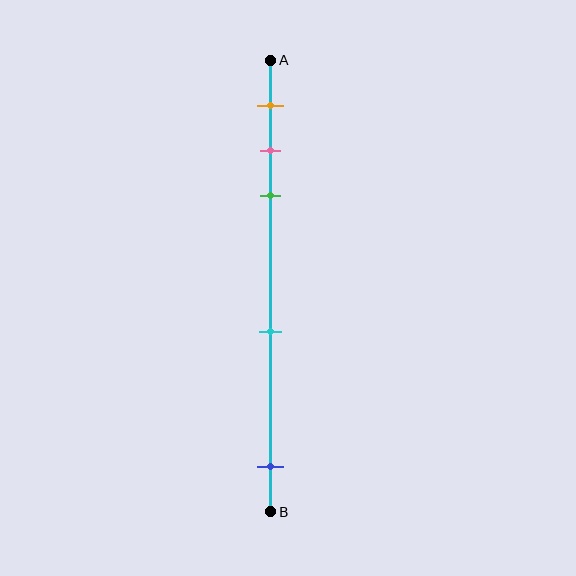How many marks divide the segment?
There are 5 marks dividing the segment.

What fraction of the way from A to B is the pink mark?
The pink mark is approximately 20% (0.2) of the way from A to B.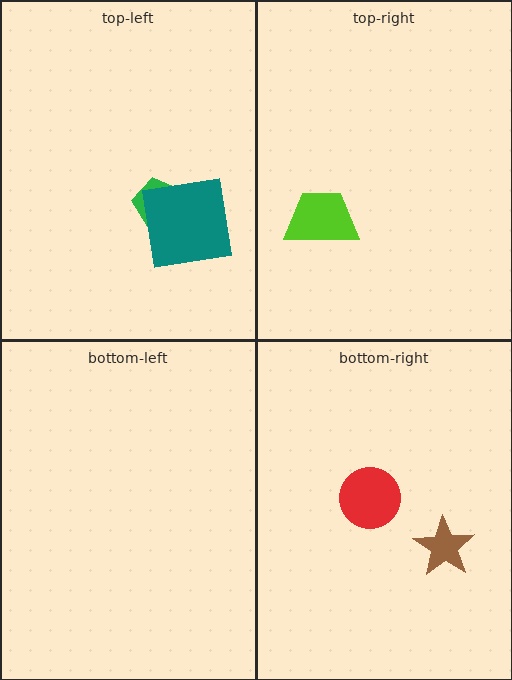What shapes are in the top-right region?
The lime trapezoid.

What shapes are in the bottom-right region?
The red circle, the brown star.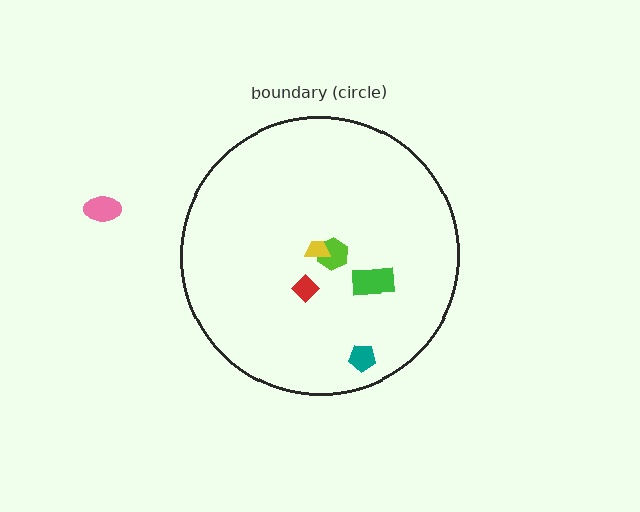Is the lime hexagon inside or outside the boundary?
Inside.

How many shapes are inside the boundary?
5 inside, 1 outside.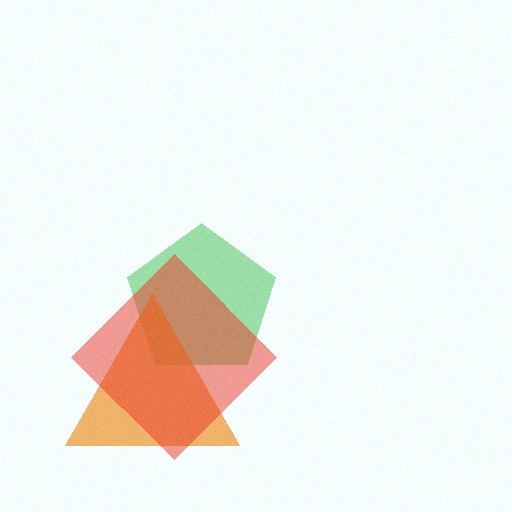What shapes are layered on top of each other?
The layered shapes are: a green pentagon, an orange triangle, a red diamond.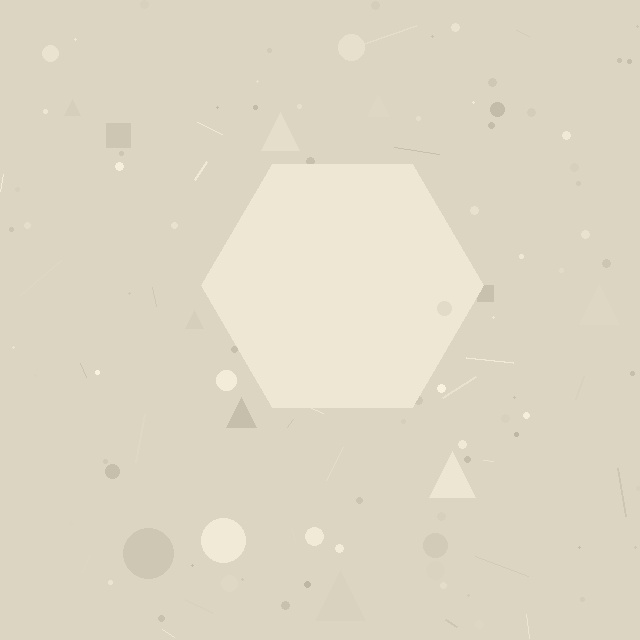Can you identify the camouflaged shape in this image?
The camouflaged shape is a hexagon.